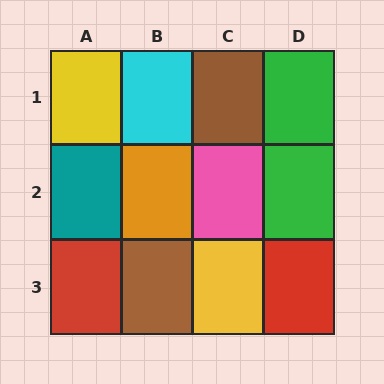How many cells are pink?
1 cell is pink.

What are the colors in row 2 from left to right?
Teal, orange, pink, green.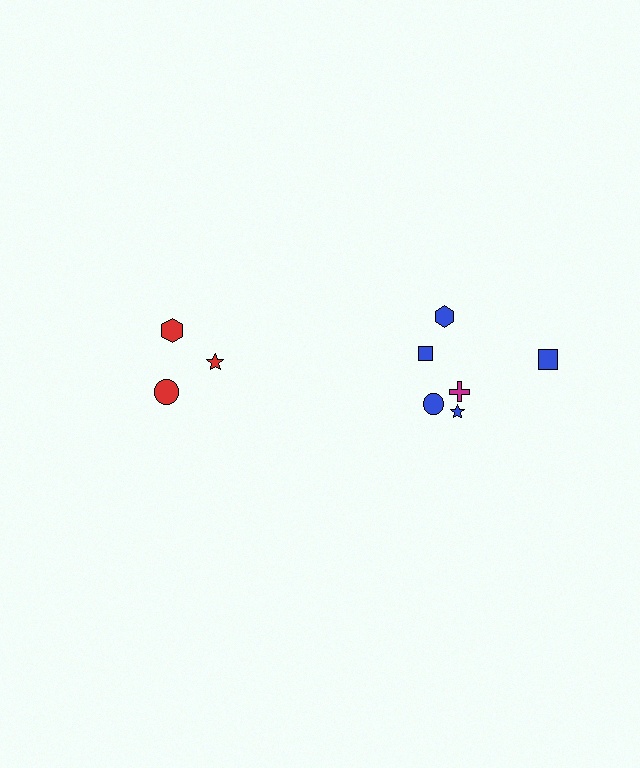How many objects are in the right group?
There are 6 objects.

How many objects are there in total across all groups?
There are 9 objects.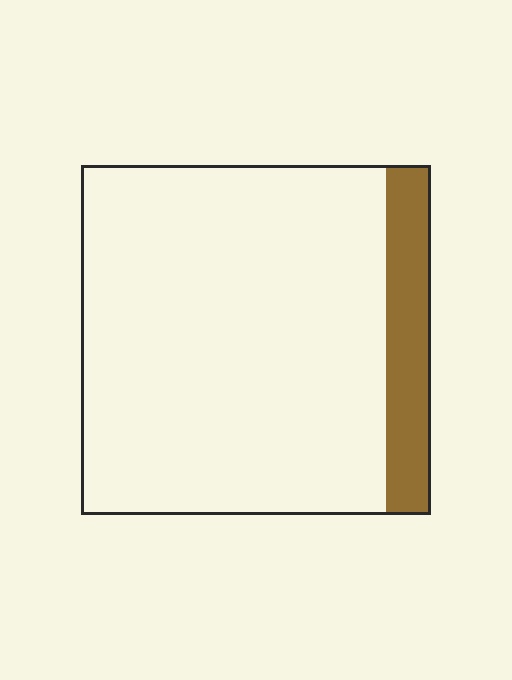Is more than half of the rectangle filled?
No.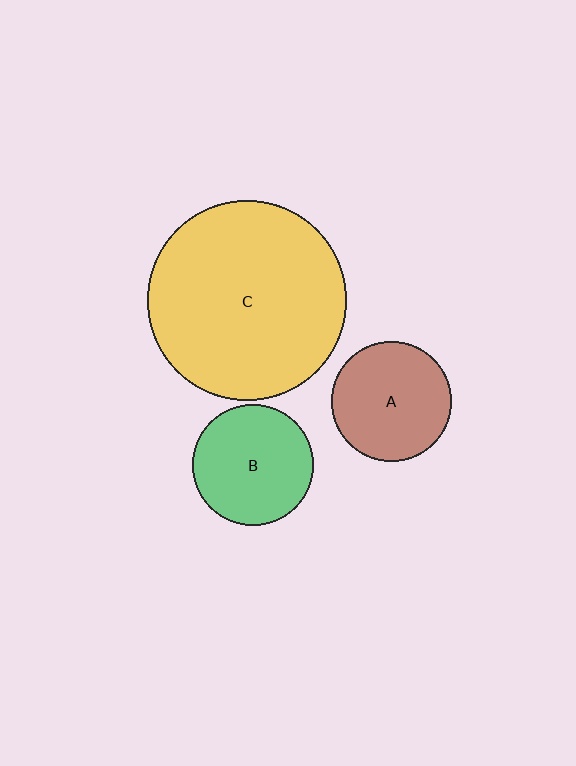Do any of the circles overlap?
No, none of the circles overlap.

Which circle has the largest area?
Circle C (yellow).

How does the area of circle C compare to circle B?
Approximately 2.7 times.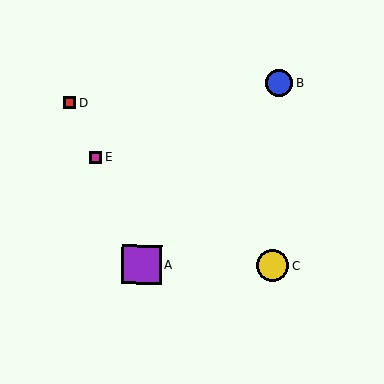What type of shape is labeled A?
Shape A is a purple square.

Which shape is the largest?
The purple square (labeled A) is the largest.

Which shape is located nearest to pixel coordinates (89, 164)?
The magenta square (labeled E) at (96, 158) is nearest to that location.